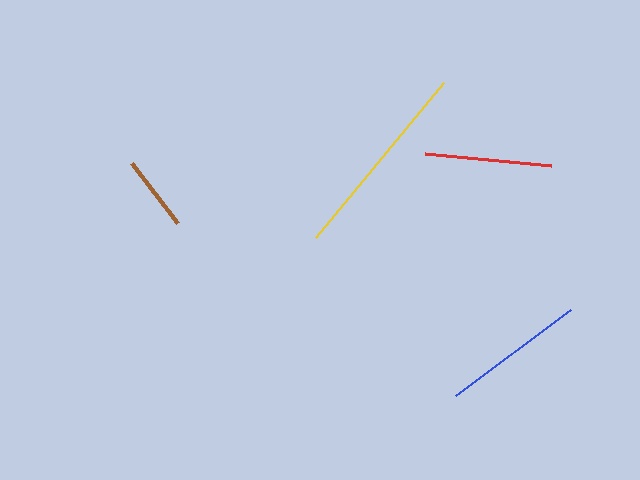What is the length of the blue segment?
The blue segment is approximately 143 pixels long.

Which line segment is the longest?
The yellow line is the longest at approximately 201 pixels.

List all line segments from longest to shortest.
From longest to shortest: yellow, blue, red, brown.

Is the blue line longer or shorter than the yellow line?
The yellow line is longer than the blue line.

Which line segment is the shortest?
The brown line is the shortest at approximately 76 pixels.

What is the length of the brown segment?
The brown segment is approximately 76 pixels long.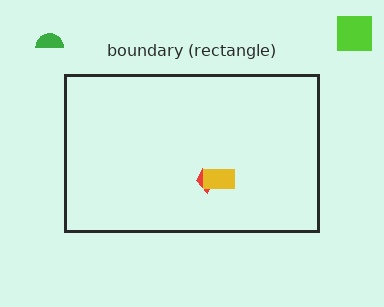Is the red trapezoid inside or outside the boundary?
Inside.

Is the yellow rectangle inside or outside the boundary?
Inside.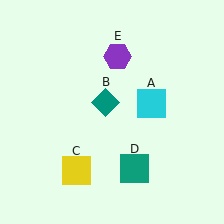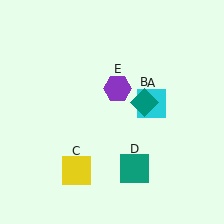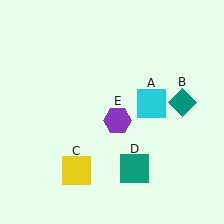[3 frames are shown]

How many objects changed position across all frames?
2 objects changed position: teal diamond (object B), purple hexagon (object E).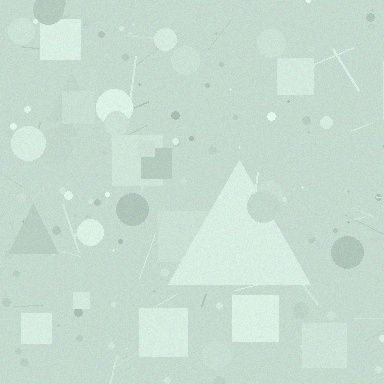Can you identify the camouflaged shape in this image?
The camouflaged shape is a triangle.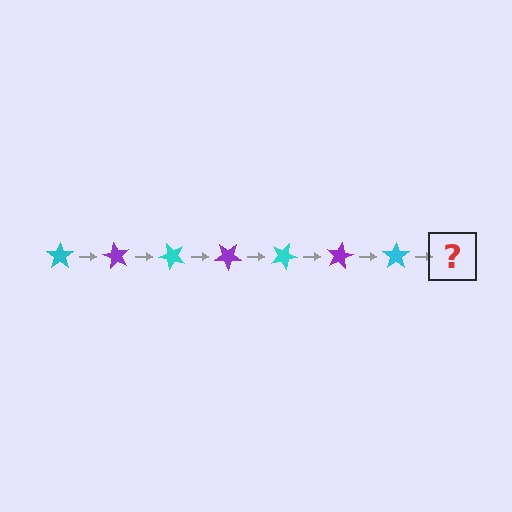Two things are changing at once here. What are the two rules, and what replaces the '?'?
The two rules are that it rotates 60 degrees each step and the color cycles through cyan and purple. The '?' should be a purple star, rotated 420 degrees from the start.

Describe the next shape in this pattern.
It should be a purple star, rotated 420 degrees from the start.